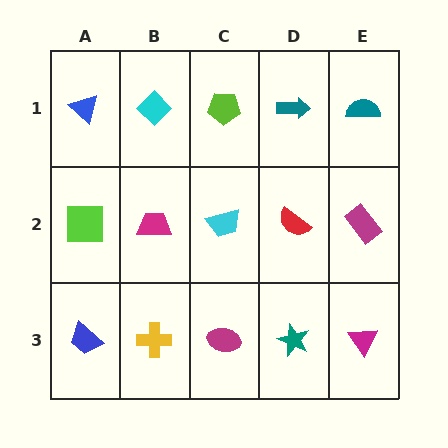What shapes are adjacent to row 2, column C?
A lime pentagon (row 1, column C), a magenta ellipse (row 3, column C), a magenta trapezoid (row 2, column B), a red semicircle (row 2, column D).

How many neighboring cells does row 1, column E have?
2.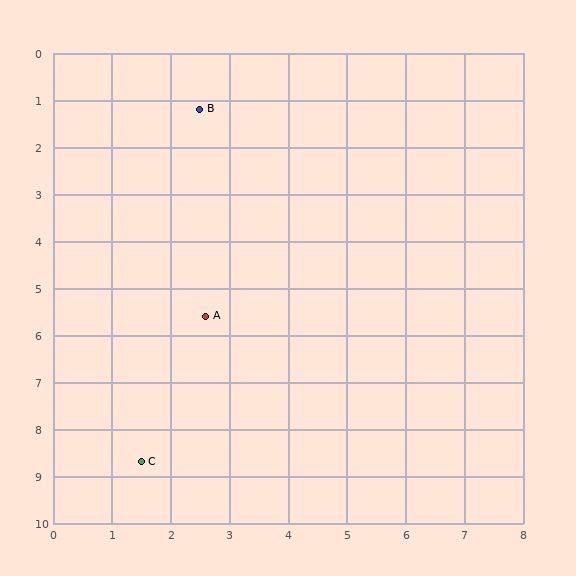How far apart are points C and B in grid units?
Points C and B are about 7.6 grid units apart.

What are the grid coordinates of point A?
Point A is at approximately (2.6, 5.6).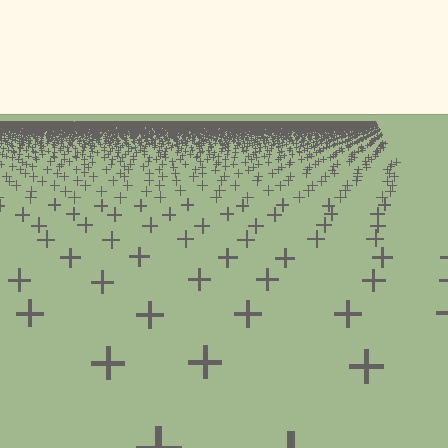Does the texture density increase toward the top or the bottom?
Density increases toward the top.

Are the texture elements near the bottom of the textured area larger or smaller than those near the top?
Larger. Near the bottom, elements are closer to the viewer and appear at a bigger on-screen size.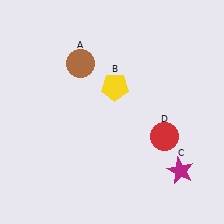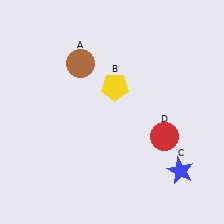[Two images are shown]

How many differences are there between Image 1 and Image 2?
There is 1 difference between the two images.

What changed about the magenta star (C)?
In Image 1, C is magenta. In Image 2, it changed to blue.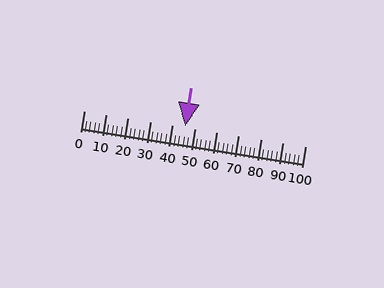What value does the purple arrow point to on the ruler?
The purple arrow points to approximately 46.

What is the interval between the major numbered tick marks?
The major tick marks are spaced 10 units apart.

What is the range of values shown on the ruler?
The ruler shows values from 0 to 100.